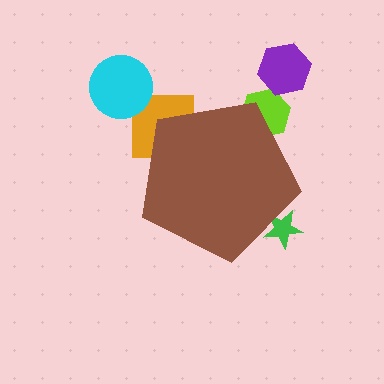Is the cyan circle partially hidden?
No, the cyan circle is fully visible.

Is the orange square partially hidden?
Yes, the orange square is partially hidden behind the brown pentagon.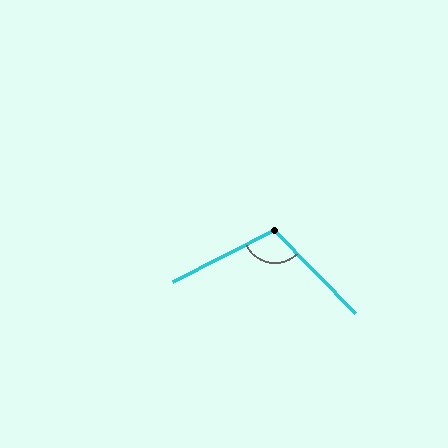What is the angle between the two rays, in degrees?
Approximately 108 degrees.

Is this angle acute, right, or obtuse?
It is obtuse.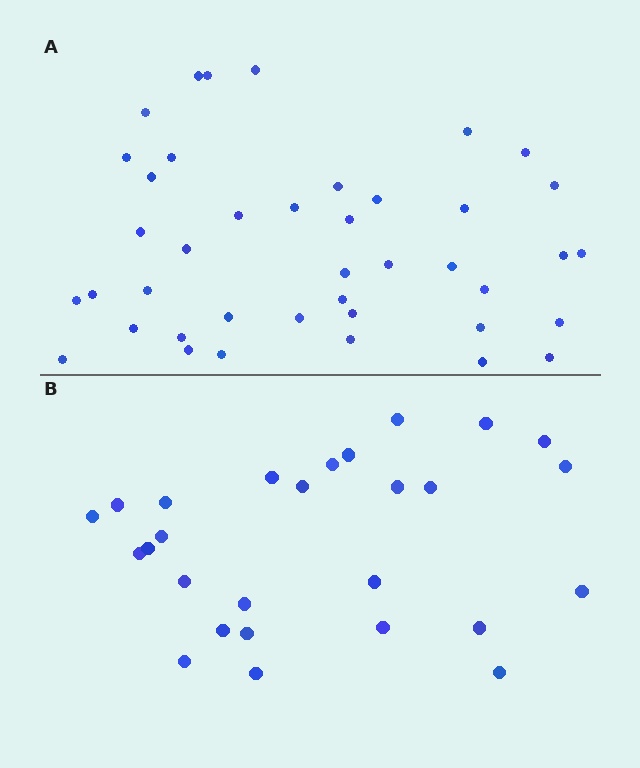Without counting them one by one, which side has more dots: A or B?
Region A (the top region) has more dots.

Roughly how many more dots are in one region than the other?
Region A has approximately 15 more dots than region B.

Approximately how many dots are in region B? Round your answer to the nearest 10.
About 30 dots. (The exact count is 27, which rounds to 30.)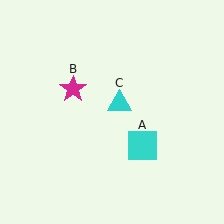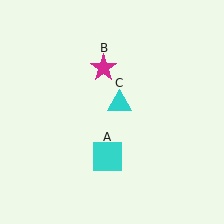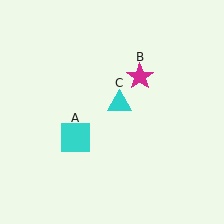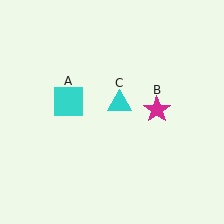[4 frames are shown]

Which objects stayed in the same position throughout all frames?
Cyan triangle (object C) remained stationary.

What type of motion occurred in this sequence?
The cyan square (object A), magenta star (object B) rotated clockwise around the center of the scene.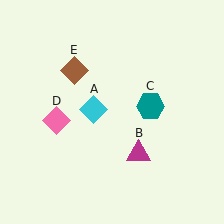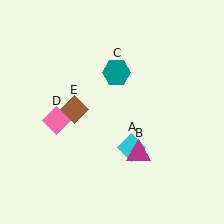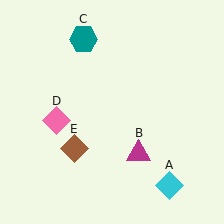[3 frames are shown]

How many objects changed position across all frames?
3 objects changed position: cyan diamond (object A), teal hexagon (object C), brown diamond (object E).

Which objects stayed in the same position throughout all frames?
Magenta triangle (object B) and pink diamond (object D) remained stationary.